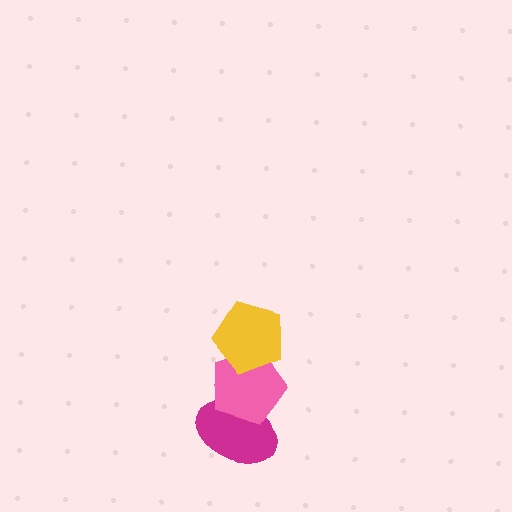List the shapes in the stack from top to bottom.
From top to bottom: the yellow pentagon, the pink pentagon, the magenta ellipse.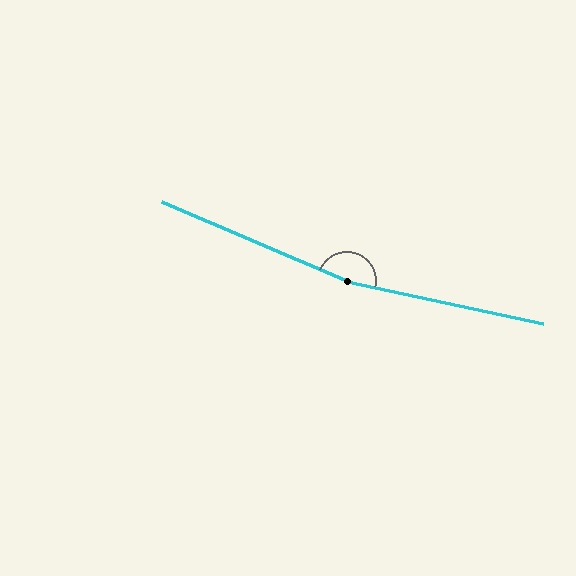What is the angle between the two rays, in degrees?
Approximately 169 degrees.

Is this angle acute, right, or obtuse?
It is obtuse.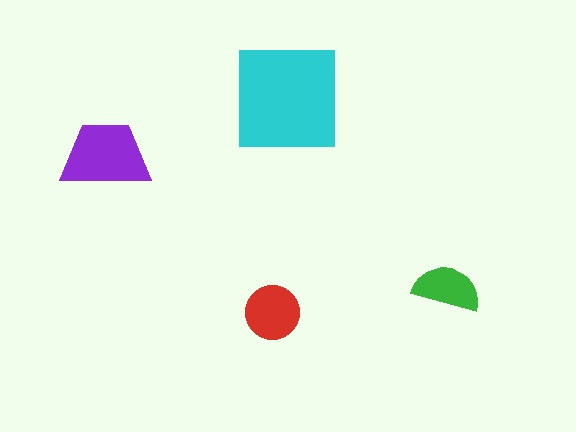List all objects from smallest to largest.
The green semicircle, the red circle, the purple trapezoid, the cyan square.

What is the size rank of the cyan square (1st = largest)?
1st.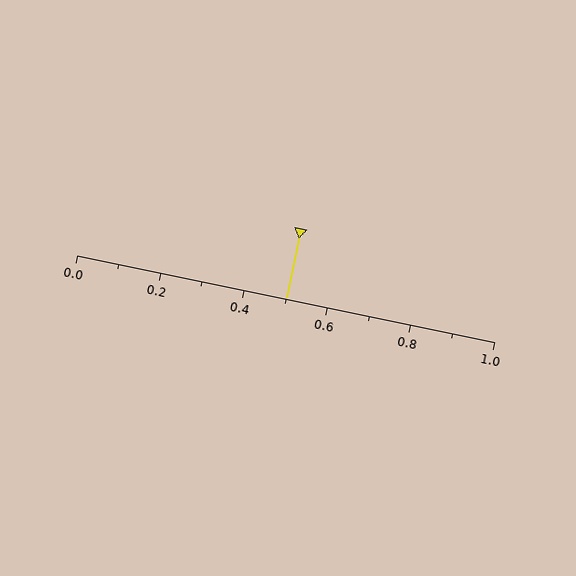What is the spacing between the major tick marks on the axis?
The major ticks are spaced 0.2 apart.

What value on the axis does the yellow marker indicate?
The marker indicates approximately 0.5.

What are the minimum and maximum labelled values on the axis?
The axis runs from 0.0 to 1.0.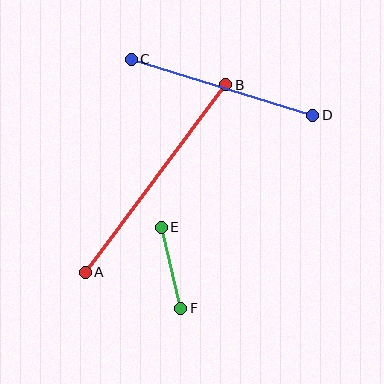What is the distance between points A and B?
The distance is approximately 234 pixels.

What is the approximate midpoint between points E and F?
The midpoint is at approximately (171, 268) pixels.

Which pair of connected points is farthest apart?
Points A and B are farthest apart.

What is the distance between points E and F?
The distance is approximately 83 pixels.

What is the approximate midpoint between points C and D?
The midpoint is at approximately (222, 87) pixels.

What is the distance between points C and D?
The distance is approximately 190 pixels.